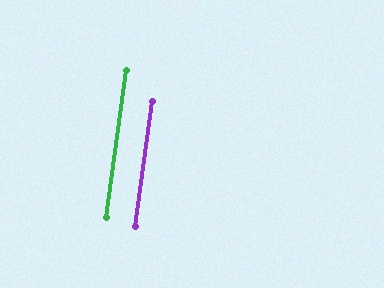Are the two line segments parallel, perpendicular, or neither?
Parallel — their directions differ by only 0.2°.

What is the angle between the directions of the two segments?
Approximately 0 degrees.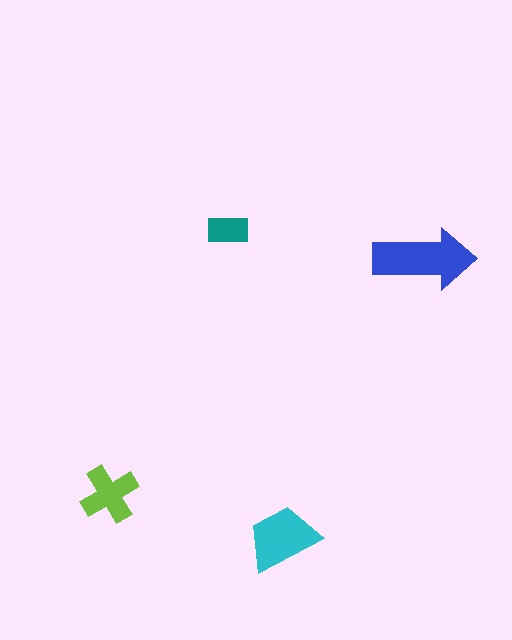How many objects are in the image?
There are 4 objects in the image.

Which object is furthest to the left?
The lime cross is leftmost.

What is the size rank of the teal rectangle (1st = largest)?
4th.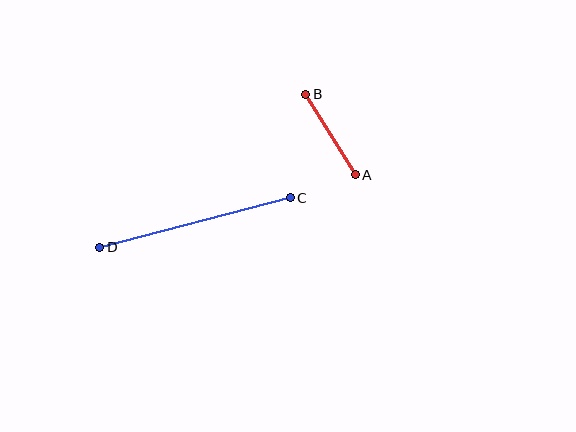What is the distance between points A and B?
The distance is approximately 94 pixels.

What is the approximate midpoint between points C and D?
The midpoint is at approximately (195, 222) pixels.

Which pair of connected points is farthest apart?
Points C and D are farthest apart.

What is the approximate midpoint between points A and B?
The midpoint is at approximately (331, 135) pixels.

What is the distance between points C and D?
The distance is approximately 197 pixels.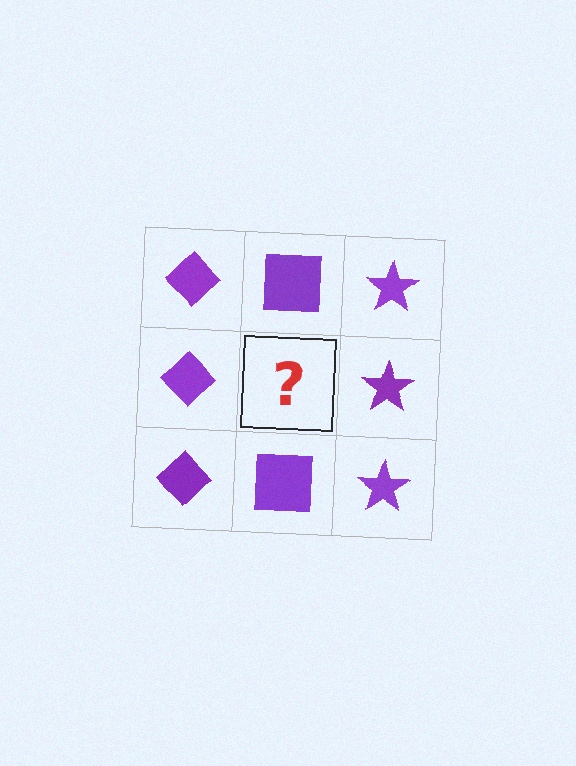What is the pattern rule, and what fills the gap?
The rule is that each column has a consistent shape. The gap should be filled with a purple square.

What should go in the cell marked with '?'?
The missing cell should contain a purple square.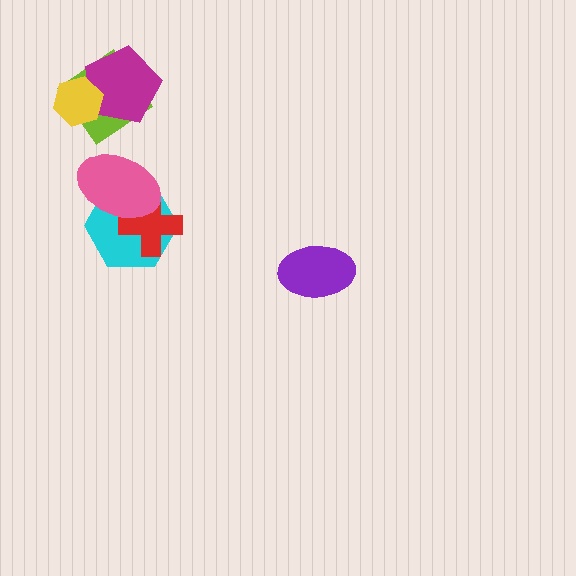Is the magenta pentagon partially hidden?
Yes, it is partially covered by another shape.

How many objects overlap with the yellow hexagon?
2 objects overlap with the yellow hexagon.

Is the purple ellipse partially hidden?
No, no other shape covers it.